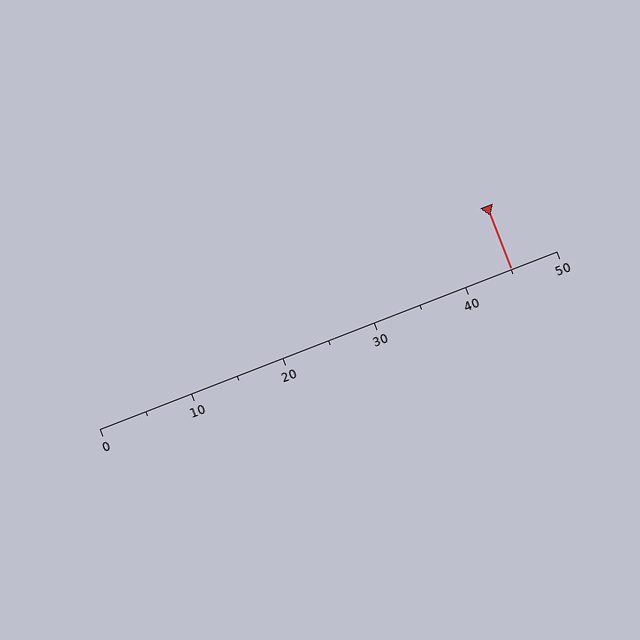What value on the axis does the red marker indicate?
The marker indicates approximately 45.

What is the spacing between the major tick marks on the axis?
The major ticks are spaced 10 apart.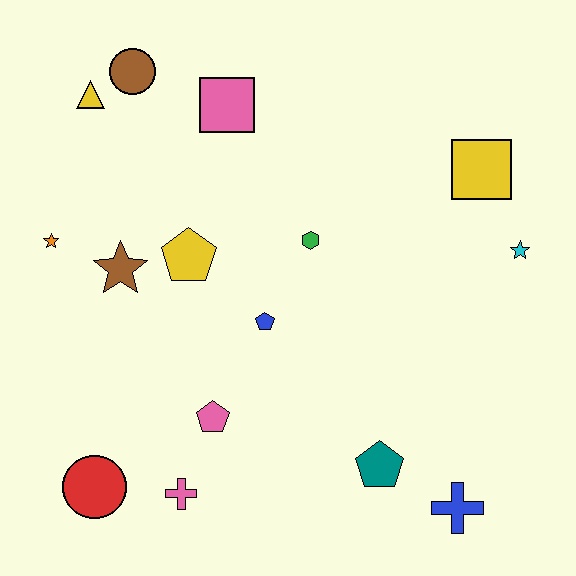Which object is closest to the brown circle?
The yellow triangle is closest to the brown circle.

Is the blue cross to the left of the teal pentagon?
No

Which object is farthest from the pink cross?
The yellow square is farthest from the pink cross.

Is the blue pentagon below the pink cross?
No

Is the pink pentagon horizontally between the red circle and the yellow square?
Yes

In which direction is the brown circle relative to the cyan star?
The brown circle is to the left of the cyan star.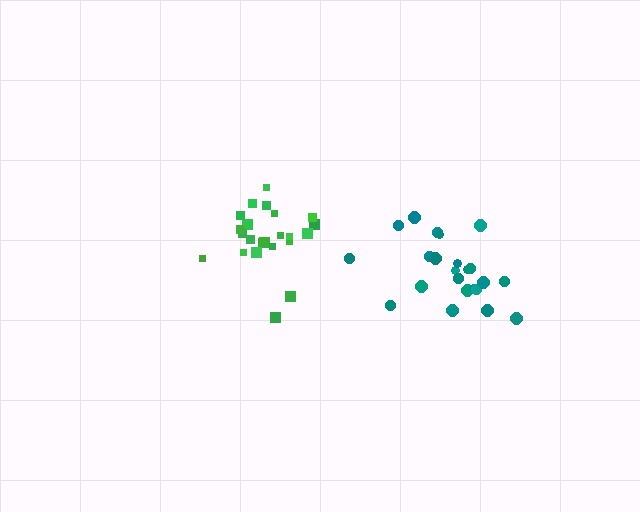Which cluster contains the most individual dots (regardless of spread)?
Green (25).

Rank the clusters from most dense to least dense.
green, teal.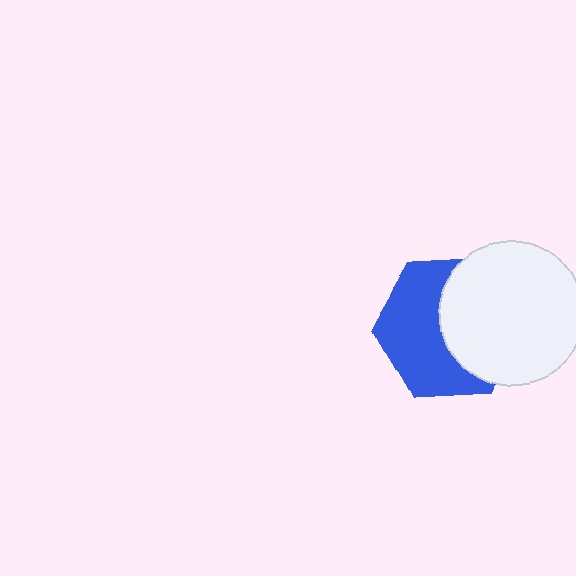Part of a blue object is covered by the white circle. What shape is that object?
It is a hexagon.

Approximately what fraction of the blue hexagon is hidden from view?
Roughly 47% of the blue hexagon is hidden behind the white circle.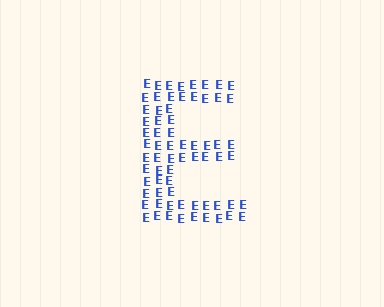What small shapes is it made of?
It is made of small letter E's.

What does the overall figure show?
The overall figure shows the letter E.